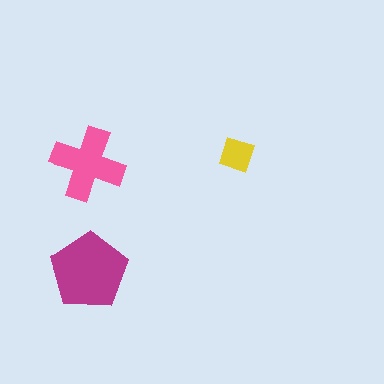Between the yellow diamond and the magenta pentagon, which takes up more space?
The magenta pentagon.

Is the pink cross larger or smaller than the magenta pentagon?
Smaller.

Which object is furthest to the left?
The pink cross is leftmost.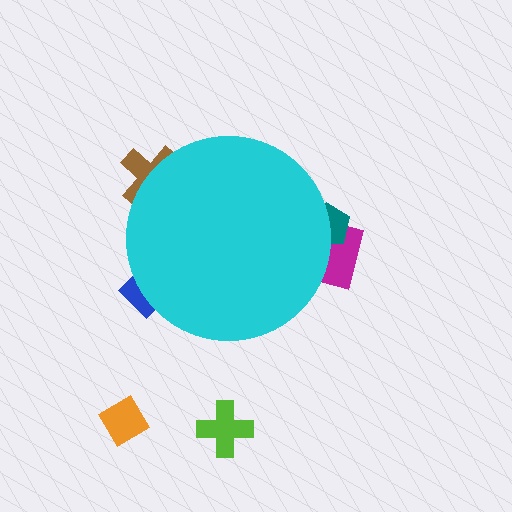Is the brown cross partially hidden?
Yes, the brown cross is partially hidden behind the cyan circle.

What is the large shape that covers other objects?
A cyan circle.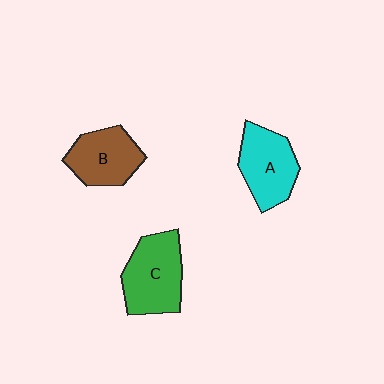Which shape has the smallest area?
Shape B (brown).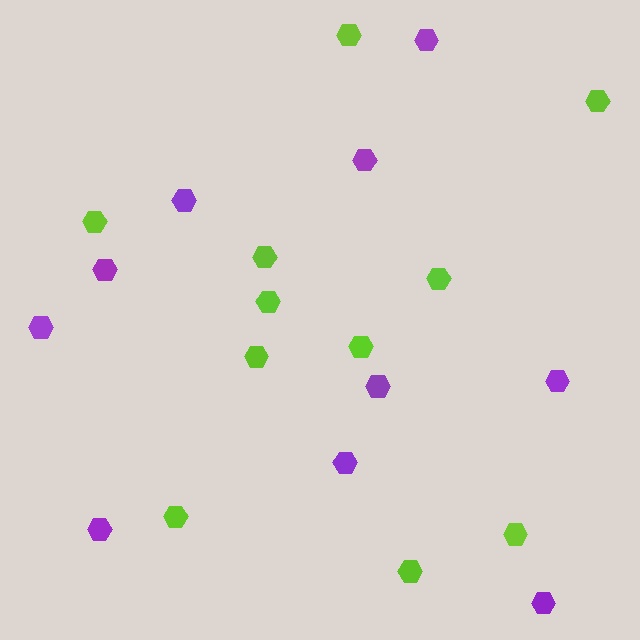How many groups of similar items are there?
There are 2 groups: one group of purple hexagons (10) and one group of lime hexagons (11).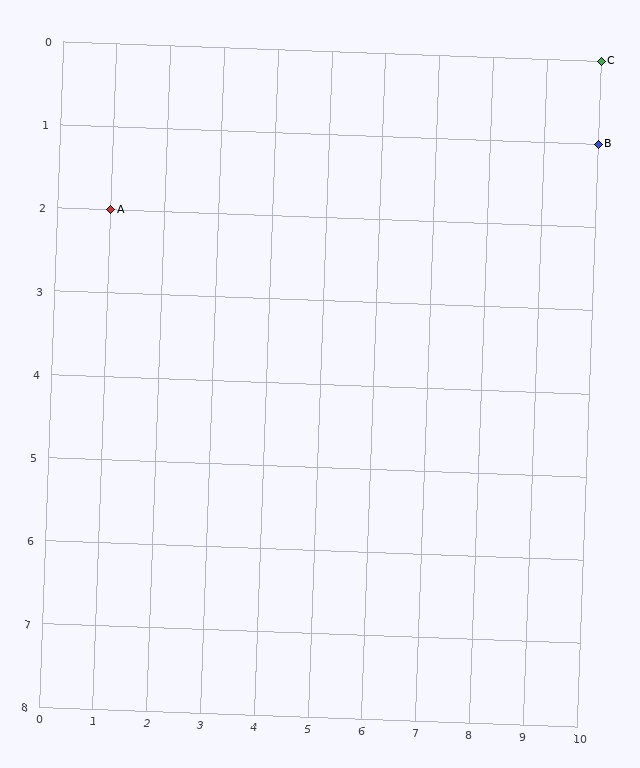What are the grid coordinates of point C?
Point C is at grid coordinates (10, 0).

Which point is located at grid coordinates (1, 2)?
Point A is at (1, 2).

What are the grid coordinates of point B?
Point B is at grid coordinates (10, 1).